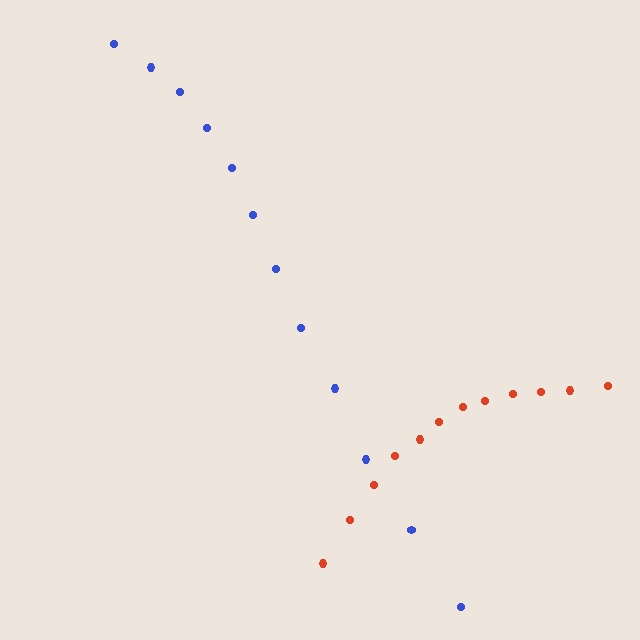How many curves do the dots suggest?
There are 2 distinct paths.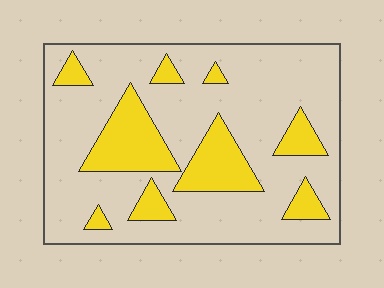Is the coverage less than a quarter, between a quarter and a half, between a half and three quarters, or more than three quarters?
Less than a quarter.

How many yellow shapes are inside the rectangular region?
9.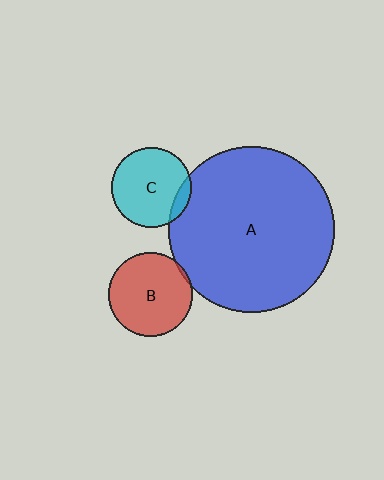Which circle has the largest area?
Circle A (blue).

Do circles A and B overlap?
Yes.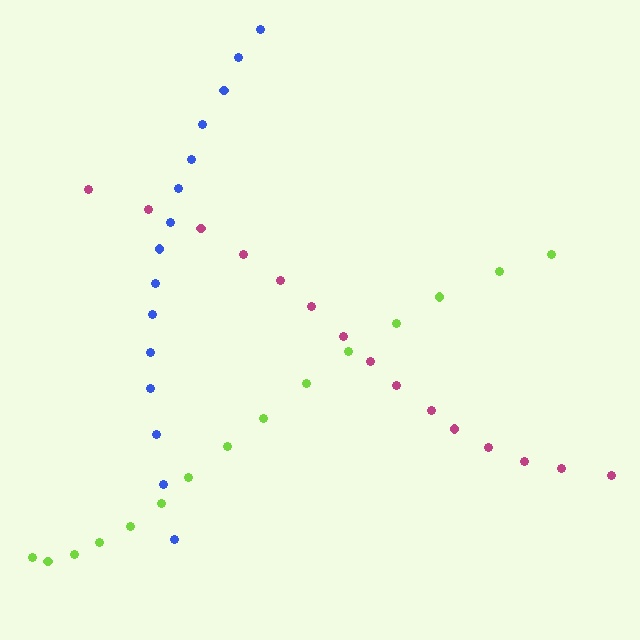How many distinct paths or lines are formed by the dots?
There are 3 distinct paths.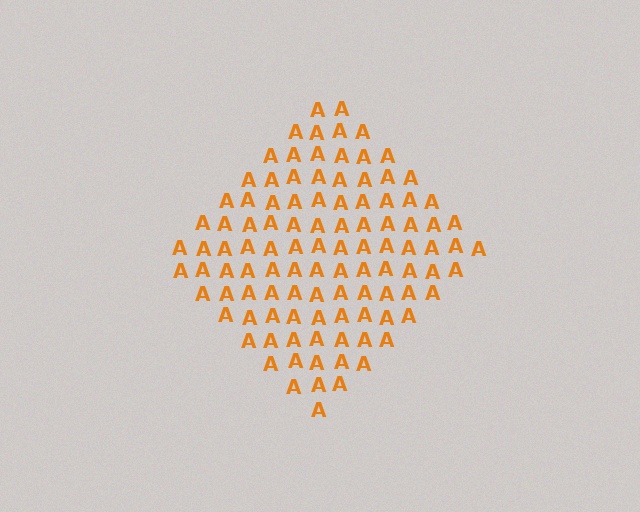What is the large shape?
The large shape is a diamond.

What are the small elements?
The small elements are letter A's.